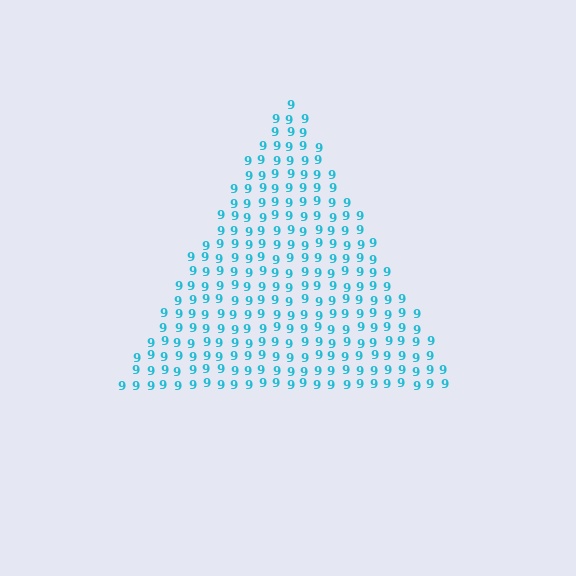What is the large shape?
The large shape is a triangle.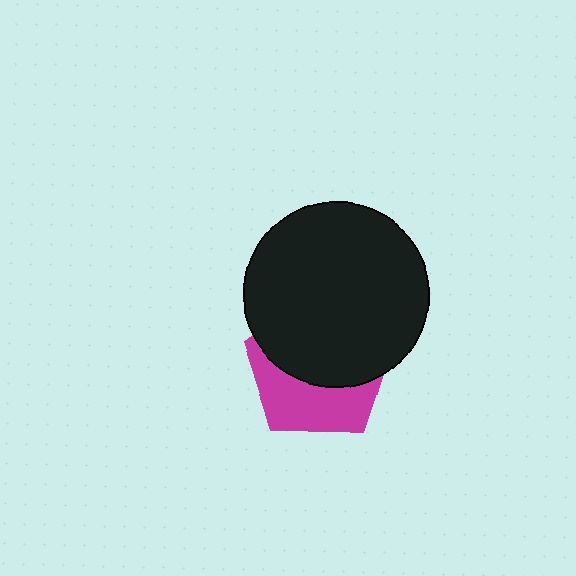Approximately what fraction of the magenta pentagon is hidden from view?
Roughly 58% of the magenta pentagon is hidden behind the black circle.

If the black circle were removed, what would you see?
You would see the complete magenta pentagon.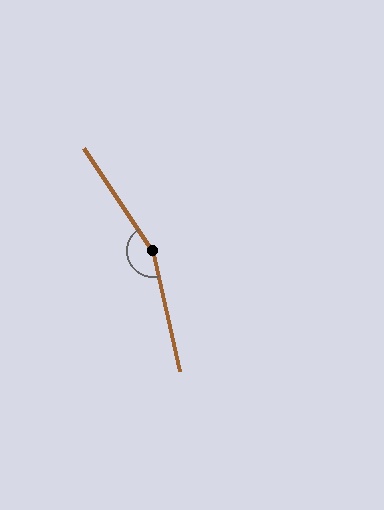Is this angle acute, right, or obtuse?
It is obtuse.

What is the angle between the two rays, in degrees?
Approximately 159 degrees.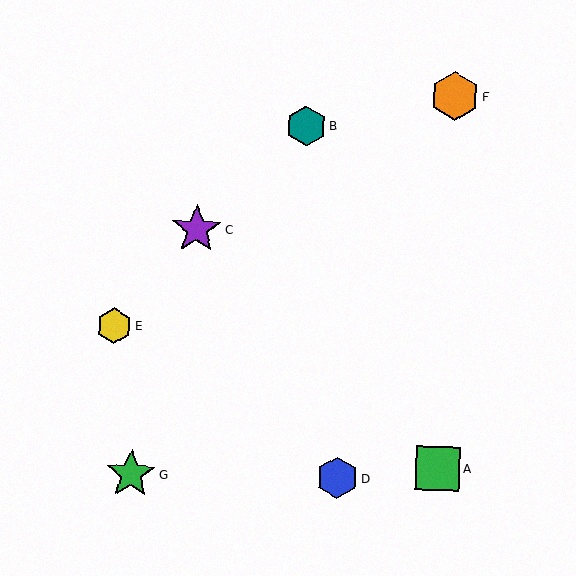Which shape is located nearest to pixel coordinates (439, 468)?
The green square (labeled A) at (438, 468) is nearest to that location.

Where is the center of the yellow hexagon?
The center of the yellow hexagon is at (114, 326).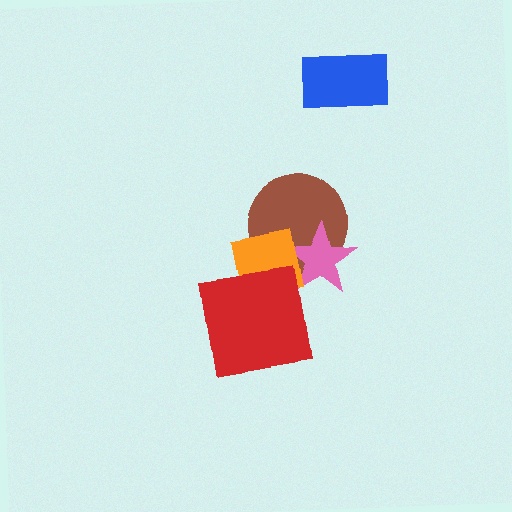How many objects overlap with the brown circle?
2 objects overlap with the brown circle.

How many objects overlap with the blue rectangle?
0 objects overlap with the blue rectangle.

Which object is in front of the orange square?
The red square is in front of the orange square.